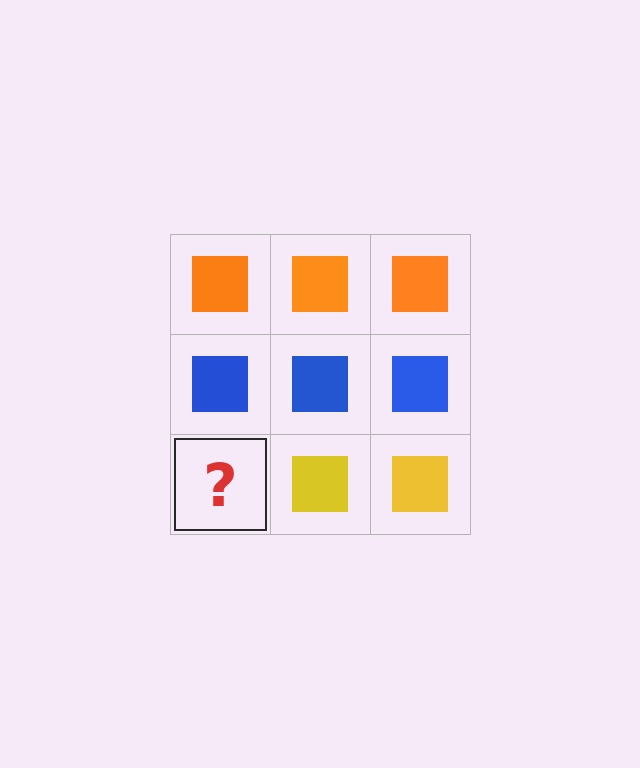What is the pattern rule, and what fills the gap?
The rule is that each row has a consistent color. The gap should be filled with a yellow square.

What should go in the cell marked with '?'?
The missing cell should contain a yellow square.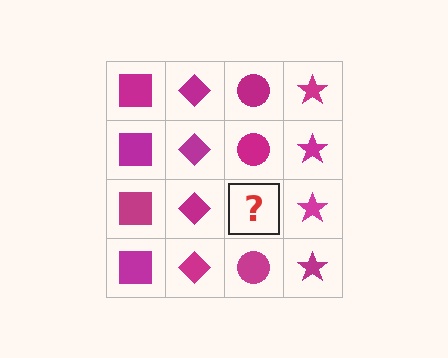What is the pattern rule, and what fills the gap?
The rule is that each column has a consistent shape. The gap should be filled with a magenta circle.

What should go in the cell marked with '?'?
The missing cell should contain a magenta circle.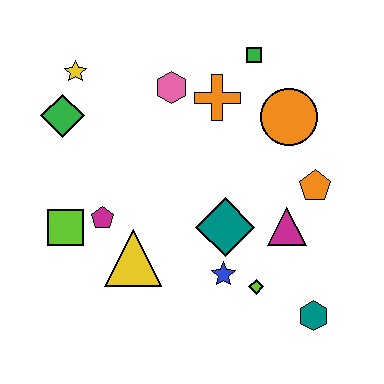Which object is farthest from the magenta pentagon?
The teal hexagon is farthest from the magenta pentagon.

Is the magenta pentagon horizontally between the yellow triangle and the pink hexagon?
No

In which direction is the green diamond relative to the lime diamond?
The green diamond is to the left of the lime diamond.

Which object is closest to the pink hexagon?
The orange cross is closest to the pink hexagon.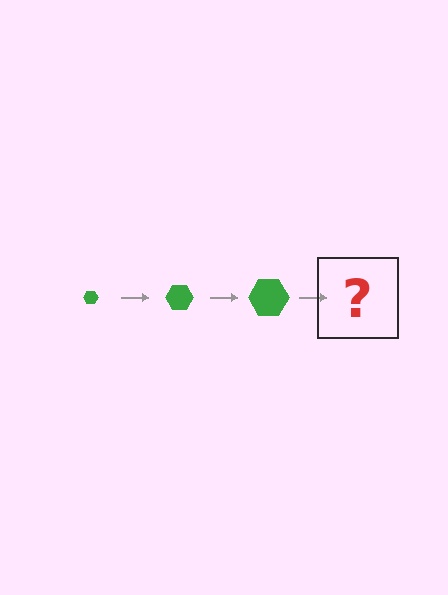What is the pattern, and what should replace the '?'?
The pattern is that the hexagon gets progressively larger each step. The '?' should be a green hexagon, larger than the previous one.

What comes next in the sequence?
The next element should be a green hexagon, larger than the previous one.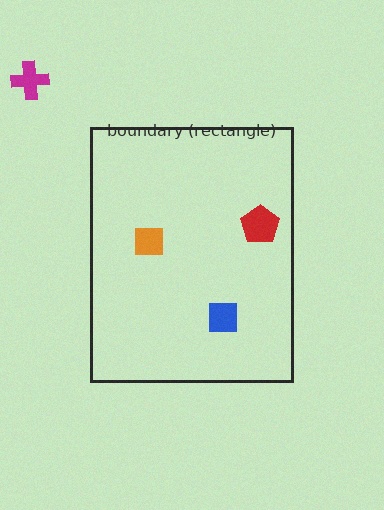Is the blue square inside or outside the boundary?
Inside.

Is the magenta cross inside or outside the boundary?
Outside.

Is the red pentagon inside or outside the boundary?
Inside.